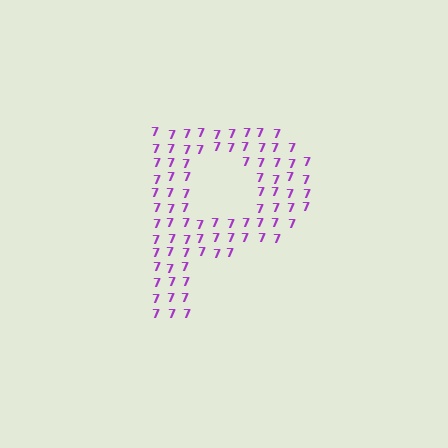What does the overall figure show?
The overall figure shows the letter P.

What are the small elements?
The small elements are digit 7's.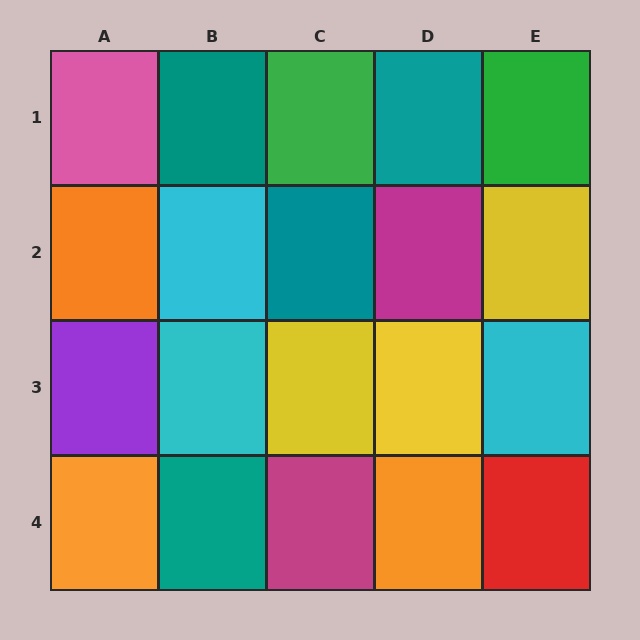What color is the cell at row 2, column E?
Yellow.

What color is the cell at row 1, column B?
Teal.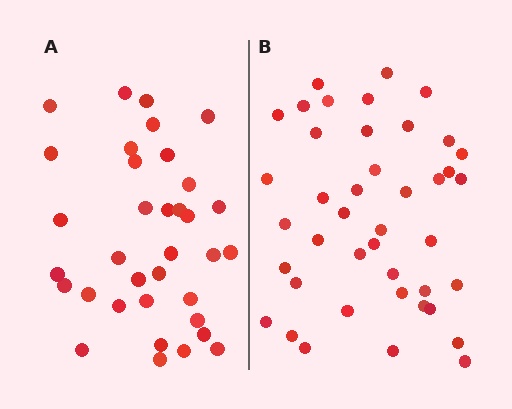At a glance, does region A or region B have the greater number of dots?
Region B (the right region) has more dots.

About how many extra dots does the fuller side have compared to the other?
Region B has roughly 8 or so more dots than region A.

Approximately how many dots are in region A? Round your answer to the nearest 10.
About 40 dots. (The exact count is 35, which rounds to 40.)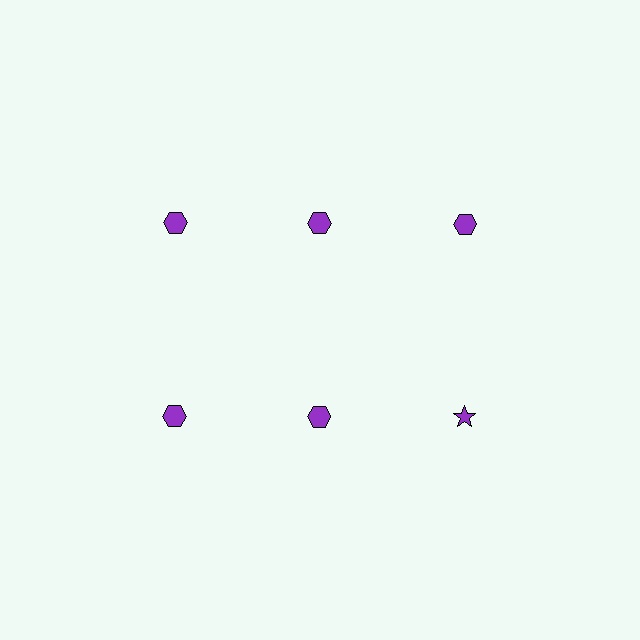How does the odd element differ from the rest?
It has a different shape: star instead of hexagon.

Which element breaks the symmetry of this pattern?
The purple star in the second row, center column breaks the symmetry. All other shapes are purple hexagons.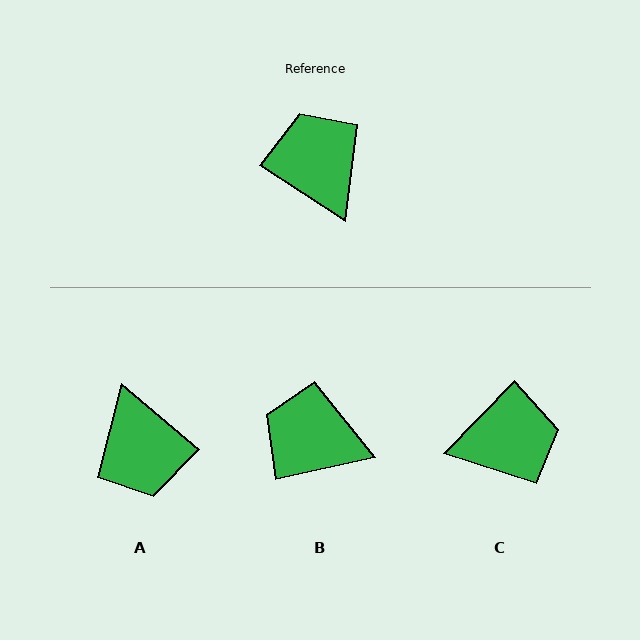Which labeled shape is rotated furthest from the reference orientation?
A, about 173 degrees away.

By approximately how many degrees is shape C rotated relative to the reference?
Approximately 101 degrees clockwise.